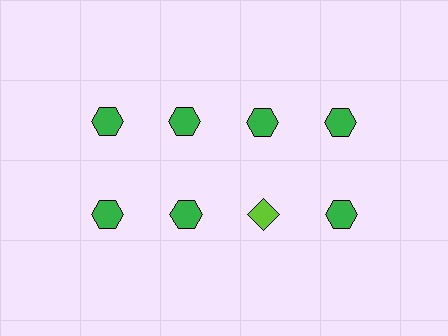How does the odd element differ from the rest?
It differs in both color (lime instead of green) and shape (diamond instead of hexagon).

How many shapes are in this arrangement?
There are 8 shapes arranged in a grid pattern.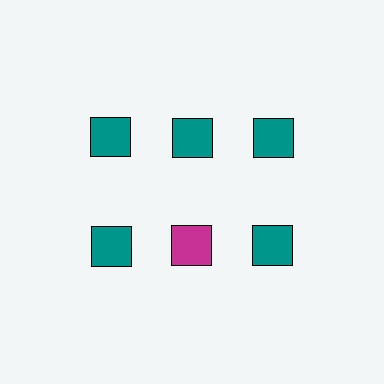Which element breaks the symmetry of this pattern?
The magenta square in the second row, second from left column breaks the symmetry. All other shapes are teal squares.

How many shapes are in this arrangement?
There are 6 shapes arranged in a grid pattern.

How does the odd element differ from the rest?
It has a different color: magenta instead of teal.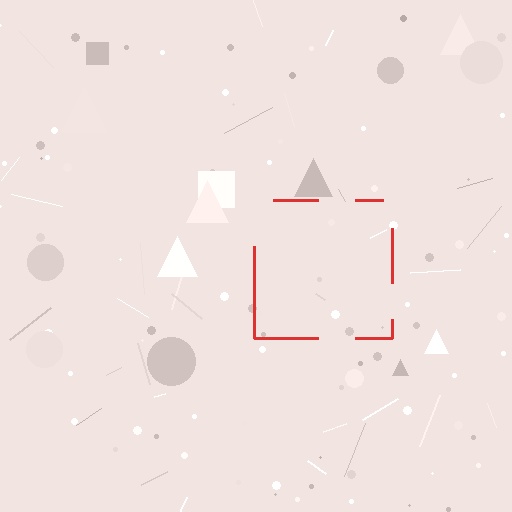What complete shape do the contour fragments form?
The contour fragments form a square.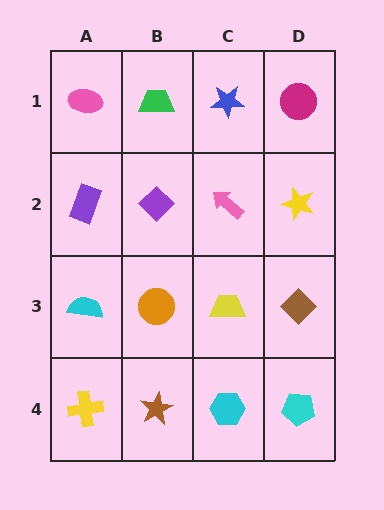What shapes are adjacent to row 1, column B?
A purple diamond (row 2, column B), a pink ellipse (row 1, column A), a blue star (row 1, column C).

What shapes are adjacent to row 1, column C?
A pink arrow (row 2, column C), a green trapezoid (row 1, column B), a magenta circle (row 1, column D).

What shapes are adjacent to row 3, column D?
A yellow star (row 2, column D), a cyan pentagon (row 4, column D), a yellow trapezoid (row 3, column C).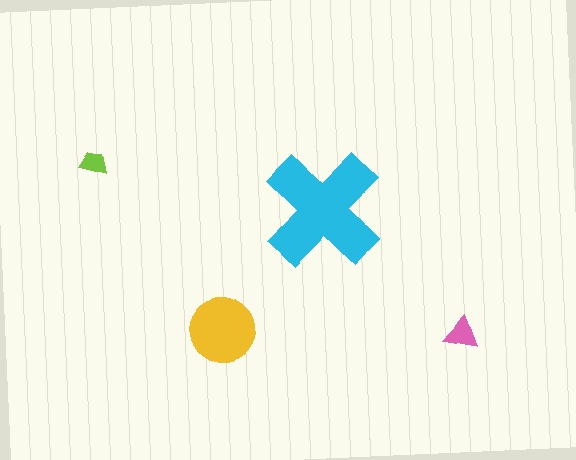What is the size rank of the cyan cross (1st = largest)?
1st.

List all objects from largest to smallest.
The cyan cross, the yellow circle, the pink triangle, the lime trapezoid.